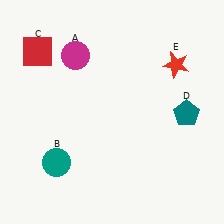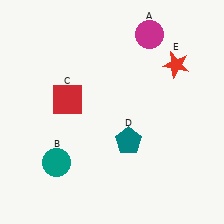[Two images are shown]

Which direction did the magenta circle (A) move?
The magenta circle (A) moved right.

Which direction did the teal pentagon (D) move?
The teal pentagon (D) moved left.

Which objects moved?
The objects that moved are: the magenta circle (A), the red square (C), the teal pentagon (D).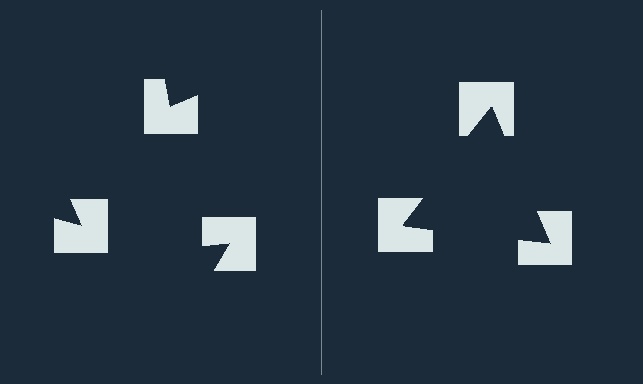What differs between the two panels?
The notched squares are positioned identically on both sides; only the wedge orientations differ. On the right they align to a triangle; on the left they are misaligned.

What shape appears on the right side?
An illusory triangle.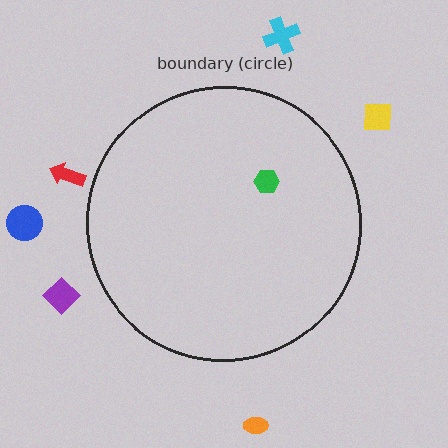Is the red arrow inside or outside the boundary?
Outside.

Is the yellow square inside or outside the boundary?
Outside.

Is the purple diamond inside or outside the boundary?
Outside.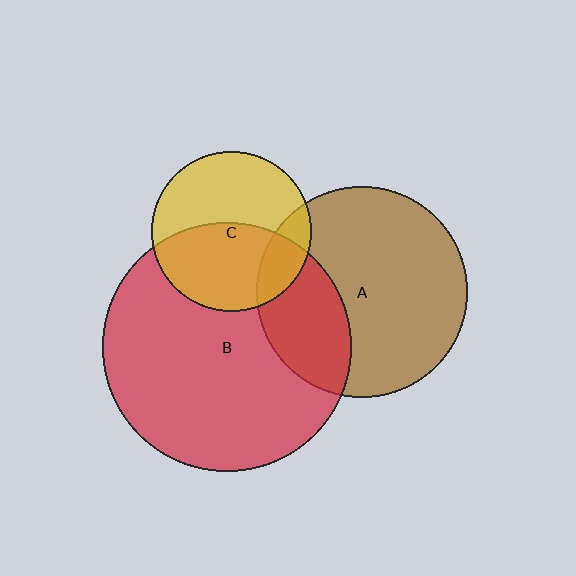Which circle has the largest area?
Circle B (red).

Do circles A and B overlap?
Yes.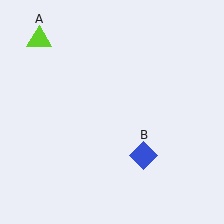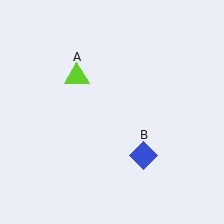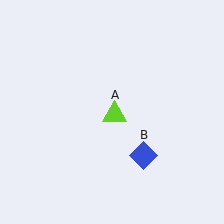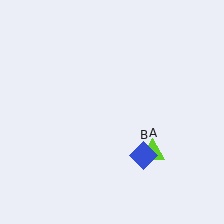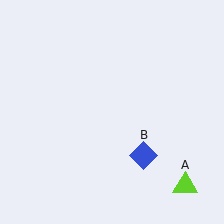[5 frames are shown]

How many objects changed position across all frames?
1 object changed position: lime triangle (object A).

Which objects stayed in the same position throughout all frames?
Blue diamond (object B) remained stationary.